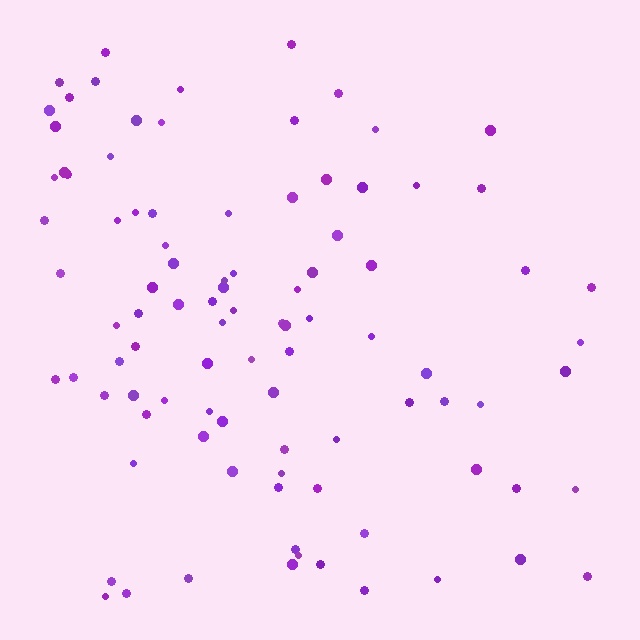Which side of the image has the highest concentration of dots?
The left.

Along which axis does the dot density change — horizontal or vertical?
Horizontal.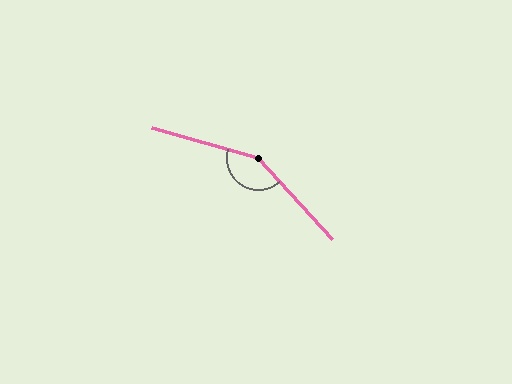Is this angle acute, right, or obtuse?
It is obtuse.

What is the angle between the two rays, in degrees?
Approximately 148 degrees.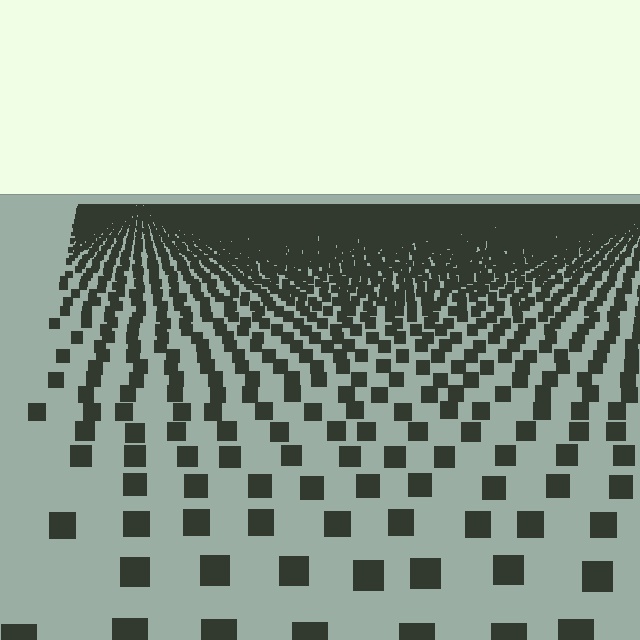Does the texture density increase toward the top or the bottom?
Density increases toward the top.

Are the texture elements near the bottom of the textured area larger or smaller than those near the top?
Larger. Near the bottom, elements are closer to the viewer and appear at a bigger on-screen size.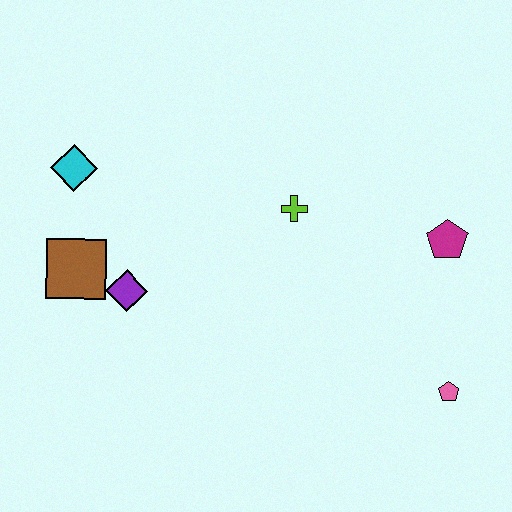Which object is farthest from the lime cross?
The pink pentagon is farthest from the lime cross.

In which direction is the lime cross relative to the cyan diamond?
The lime cross is to the right of the cyan diamond.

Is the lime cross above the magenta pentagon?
Yes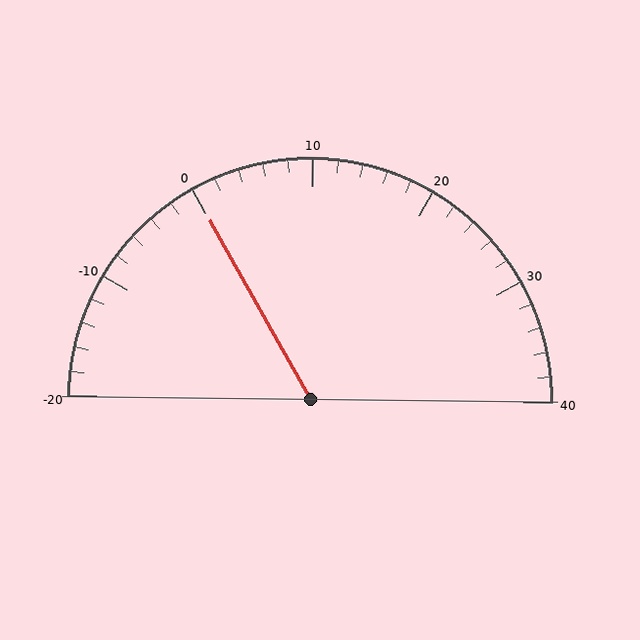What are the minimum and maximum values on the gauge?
The gauge ranges from -20 to 40.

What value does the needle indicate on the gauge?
The needle indicates approximately 0.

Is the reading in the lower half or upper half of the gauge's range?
The reading is in the lower half of the range (-20 to 40).